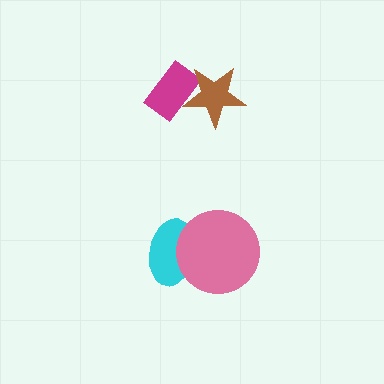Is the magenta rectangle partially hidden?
Yes, it is partially covered by another shape.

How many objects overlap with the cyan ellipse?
1 object overlaps with the cyan ellipse.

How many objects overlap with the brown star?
1 object overlaps with the brown star.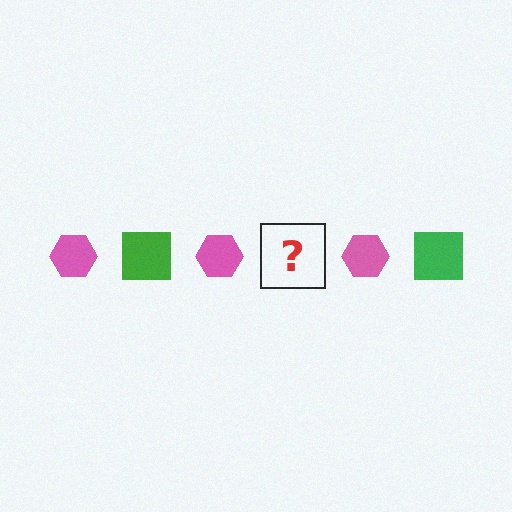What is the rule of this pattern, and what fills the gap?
The rule is that the pattern alternates between pink hexagon and green square. The gap should be filled with a green square.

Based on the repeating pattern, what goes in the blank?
The blank should be a green square.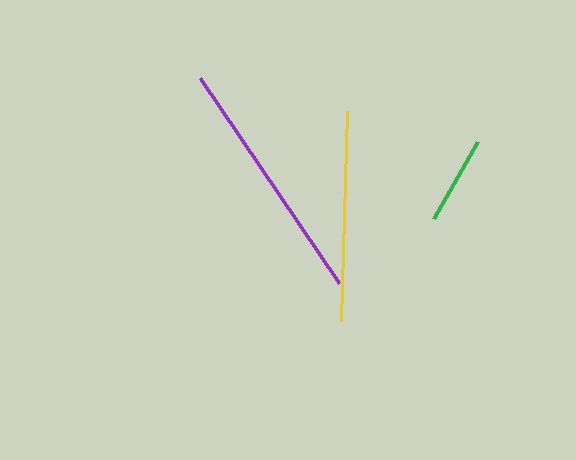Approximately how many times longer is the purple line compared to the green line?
The purple line is approximately 2.8 times the length of the green line.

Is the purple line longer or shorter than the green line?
The purple line is longer than the green line.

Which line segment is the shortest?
The green line is the shortest at approximately 89 pixels.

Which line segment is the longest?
The purple line is the longest at approximately 247 pixels.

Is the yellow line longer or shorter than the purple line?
The purple line is longer than the yellow line.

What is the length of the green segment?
The green segment is approximately 89 pixels long.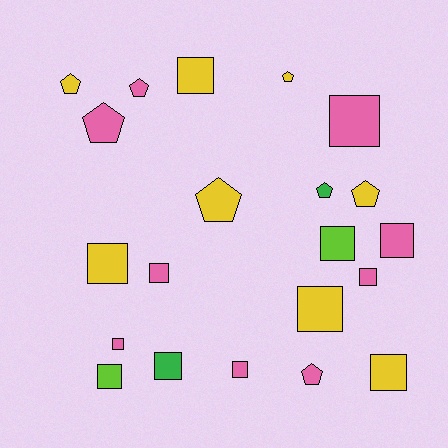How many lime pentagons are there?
There are no lime pentagons.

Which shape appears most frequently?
Square, with 13 objects.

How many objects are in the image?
There are 21 objects.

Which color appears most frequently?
Pink, with 9 objects.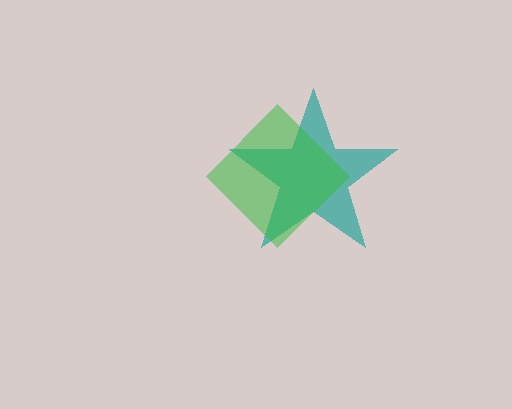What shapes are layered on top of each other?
The layered shapes are: a teal star, a green diamond.